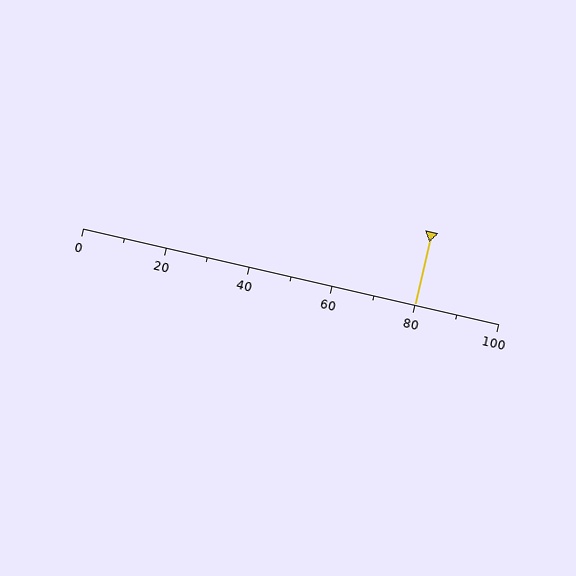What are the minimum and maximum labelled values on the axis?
The axis runs from 0 to 100.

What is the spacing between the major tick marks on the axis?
The major ticks are spaced 20 apart.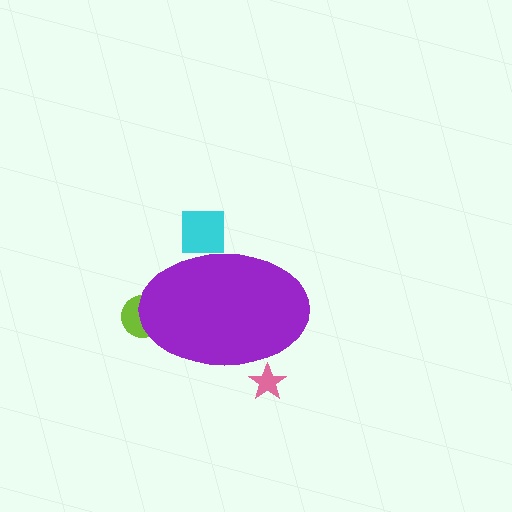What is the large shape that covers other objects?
A purple ellipse.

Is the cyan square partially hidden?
Yes, the cyan square is partially hidden behind the purple ellipse.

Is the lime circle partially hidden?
Yes, the lime circle is partially hidden behind the purple ellipse.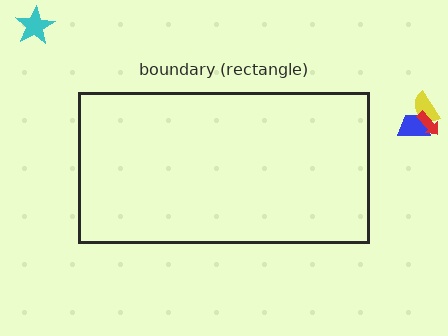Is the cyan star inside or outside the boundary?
Outside.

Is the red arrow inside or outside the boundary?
Outside.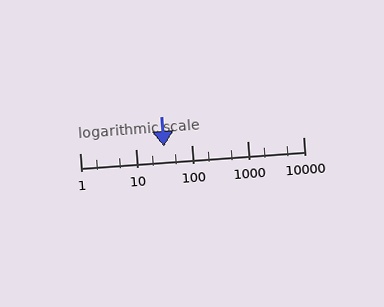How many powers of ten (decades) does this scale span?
The scale spans 4 decades, from 1 to 10000.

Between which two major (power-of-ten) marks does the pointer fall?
The pointer is between 10 and 100.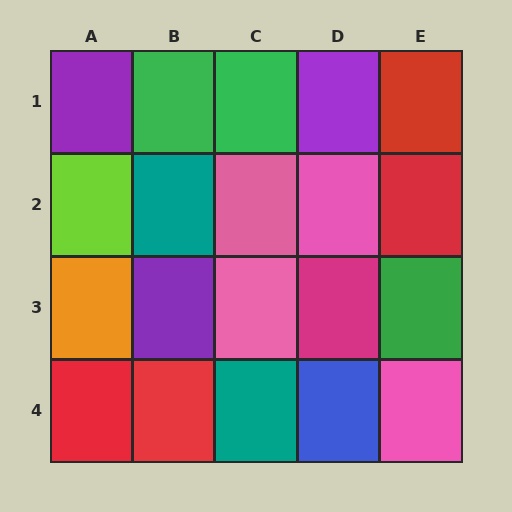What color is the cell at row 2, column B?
Teal.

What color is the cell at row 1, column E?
Red.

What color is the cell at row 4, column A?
Red.